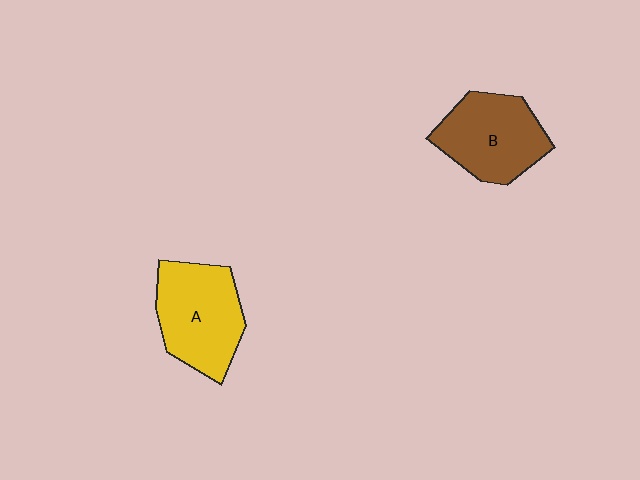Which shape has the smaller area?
Shape B (brown).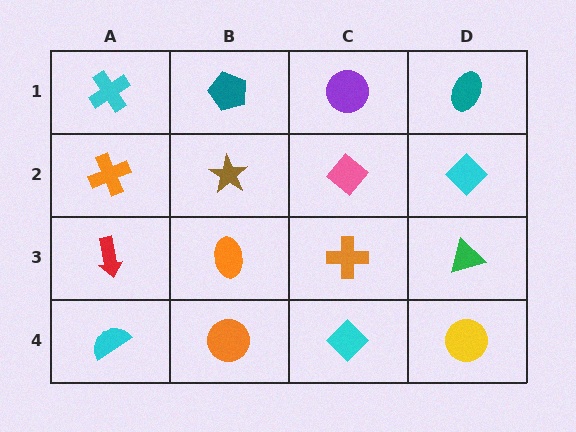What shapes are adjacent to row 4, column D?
A green triangle (row 3, column D), a cyan diamond (row 4, column C).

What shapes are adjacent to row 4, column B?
An orange ellipse (row 3, column B), a cyan semicircle (row 4, column A), a cyan diamond (row 4, column C).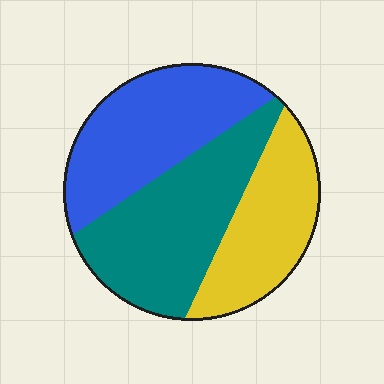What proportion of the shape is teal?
Teal covers around 40% of the shape.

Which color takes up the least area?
Yellow, at roughly 25%.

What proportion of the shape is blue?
Blue covers 35% of the shape.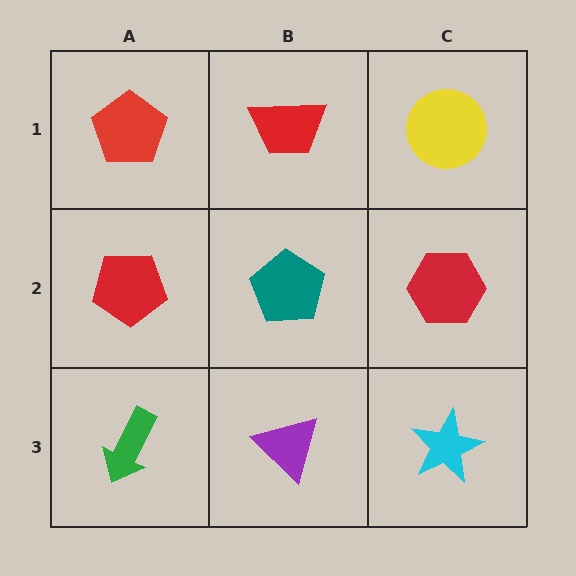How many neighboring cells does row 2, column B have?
4.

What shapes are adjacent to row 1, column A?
A red pentagon (row 2, column A), a red trapezoid (row 1, column B).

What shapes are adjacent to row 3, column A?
A red pentagon (row 2, column A), a purple triangle (row 3, column B).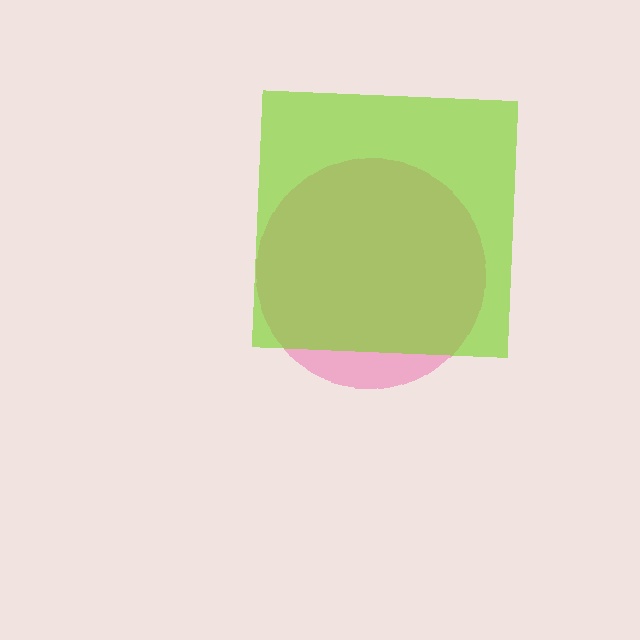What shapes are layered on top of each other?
The layered shapes are: a pink circle, a lime square.